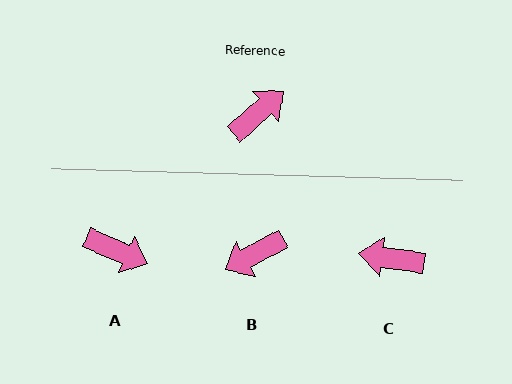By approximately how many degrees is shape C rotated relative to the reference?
Approximately 131 degrees counter-clockwise.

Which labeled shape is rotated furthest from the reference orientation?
B, about 167 degrees away.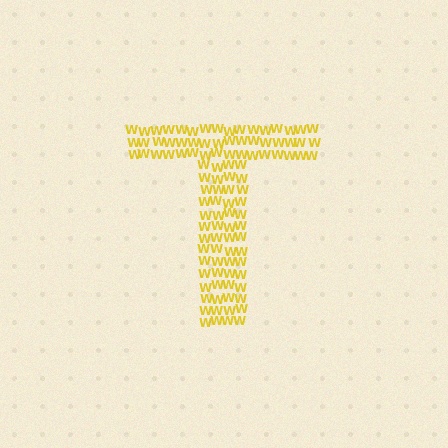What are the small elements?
The small elements are letter W's.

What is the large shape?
The large shape is the letter T.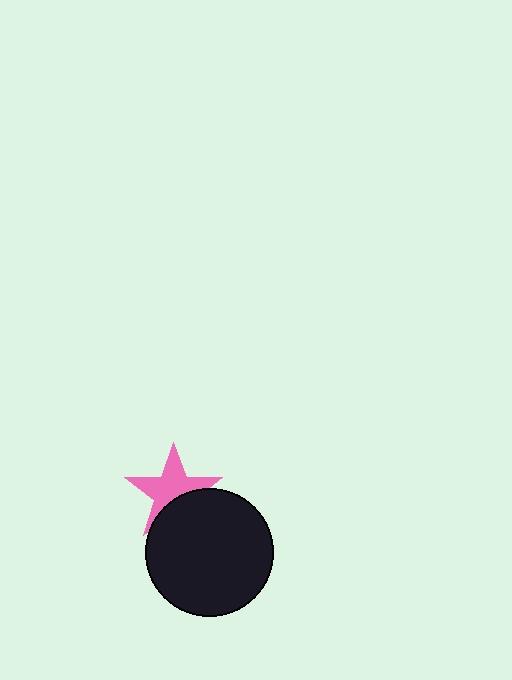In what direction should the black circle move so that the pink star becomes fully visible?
The black circle should move down. That is the shortest direction to clear the overlap and leave the pink star fully visible.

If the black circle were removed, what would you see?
You would see the complete pink star.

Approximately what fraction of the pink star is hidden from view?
Roughly 35% of the pink star is hidden behind the black circle.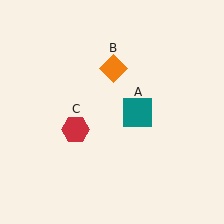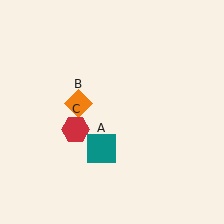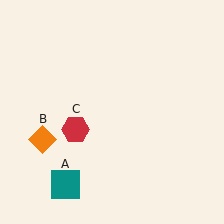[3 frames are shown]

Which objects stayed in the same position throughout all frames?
Red hexagon (object C) remained stationary.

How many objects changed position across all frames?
2 objects changed position: teal square (object A), orange diamond (object B).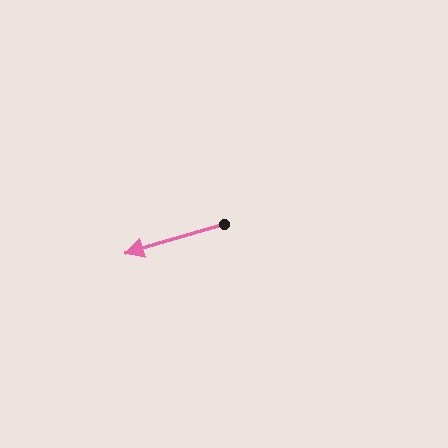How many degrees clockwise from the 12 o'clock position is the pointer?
Approximately 254 degrees.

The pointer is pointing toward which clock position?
Roughly 8 o'clock.